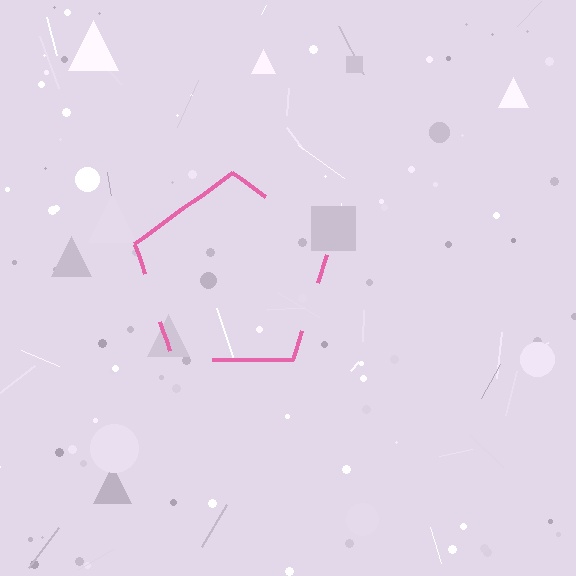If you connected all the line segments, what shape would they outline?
They would outline a pentagon.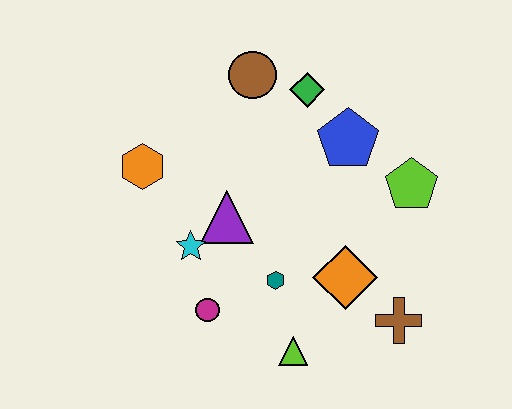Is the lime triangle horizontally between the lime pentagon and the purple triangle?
Yes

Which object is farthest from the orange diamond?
The orange hexagon is farthest from the orange diamond.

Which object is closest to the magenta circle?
The cyan star is closest to the magenta circle.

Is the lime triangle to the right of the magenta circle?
Yes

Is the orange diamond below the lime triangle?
No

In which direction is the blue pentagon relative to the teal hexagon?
The blue pentagon is above the teal hexagon.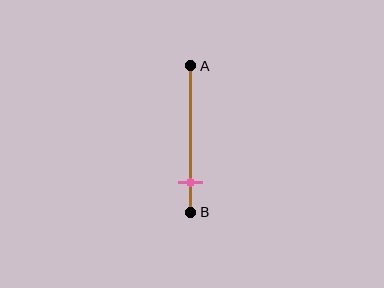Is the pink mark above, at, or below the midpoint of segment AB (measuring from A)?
The pink mark is below the midpoint of segment AB.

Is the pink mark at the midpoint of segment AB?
No, the mark is at about 80% from A, not at the 50% midpoint.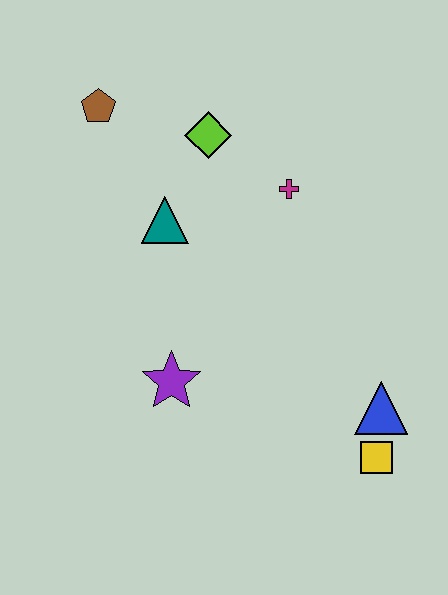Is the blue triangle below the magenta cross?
Yes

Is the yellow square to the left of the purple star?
No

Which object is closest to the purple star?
The teal triangle is closest to the purple star.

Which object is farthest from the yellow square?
The brown pentagon is farthest from the yellow square.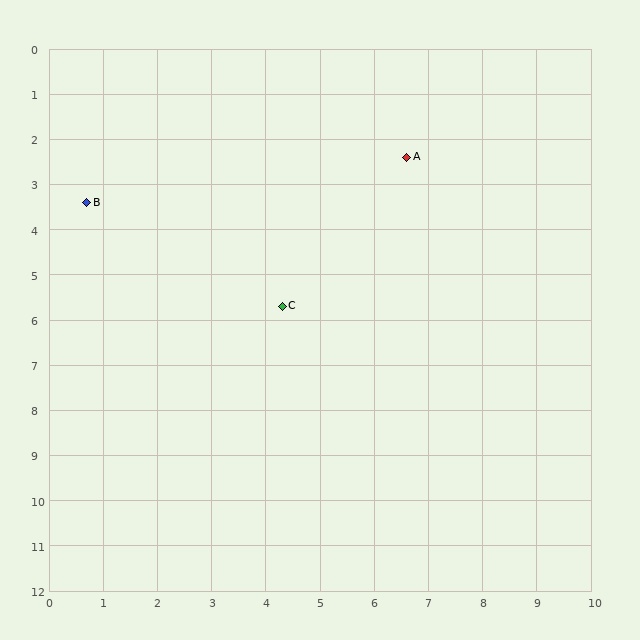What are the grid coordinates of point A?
Point A is at approximately (6.6, 2.4).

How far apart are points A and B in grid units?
Points A and B are about 6.0 grid units apart.